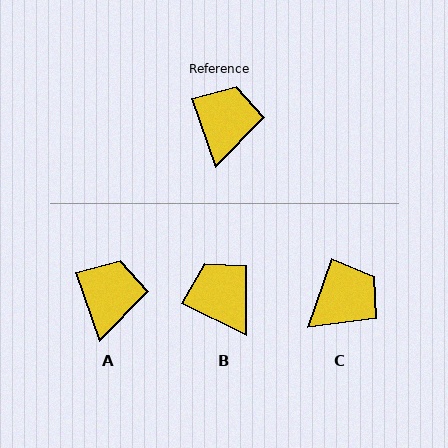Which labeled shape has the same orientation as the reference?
A.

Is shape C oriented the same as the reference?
No, it is off by about 38 degrees.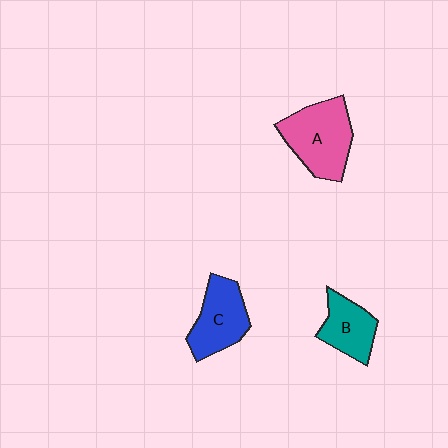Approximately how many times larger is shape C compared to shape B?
Approximately 1.2 times.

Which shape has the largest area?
Shape A (pink).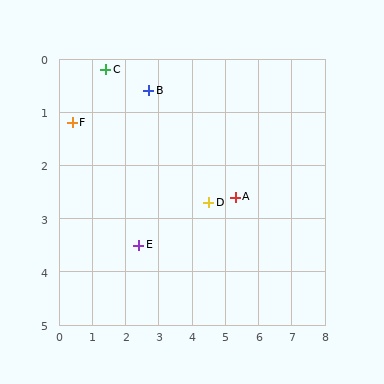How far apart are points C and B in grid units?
Points C and B are about 1.4 grid units apart.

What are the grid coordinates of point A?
Point A is at approximately (5.3, 2.6).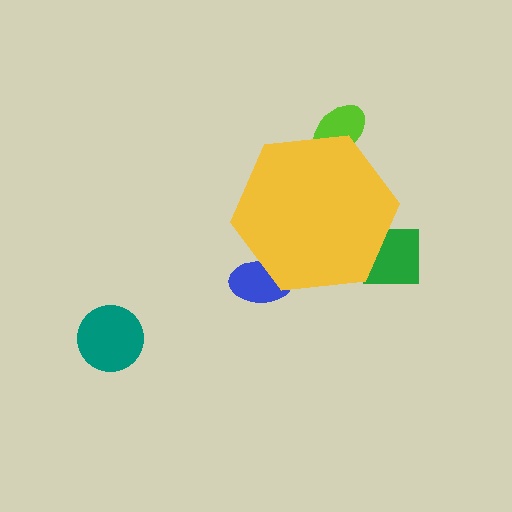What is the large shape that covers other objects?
A yellow hexagon.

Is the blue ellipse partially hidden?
Yes, the blue ellipse is partially hidden behind the yellow hexagon.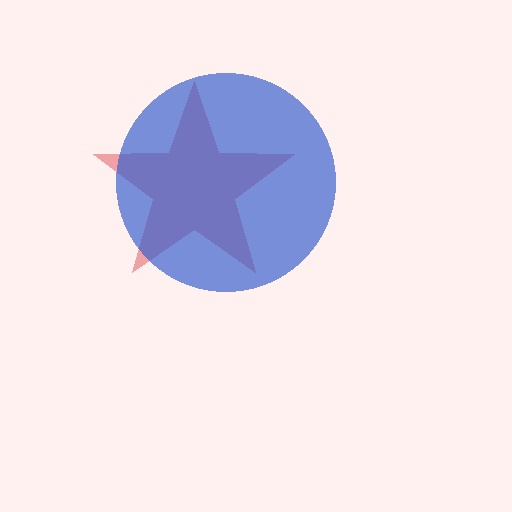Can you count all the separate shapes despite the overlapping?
Yes, there are 2 separate shapes.